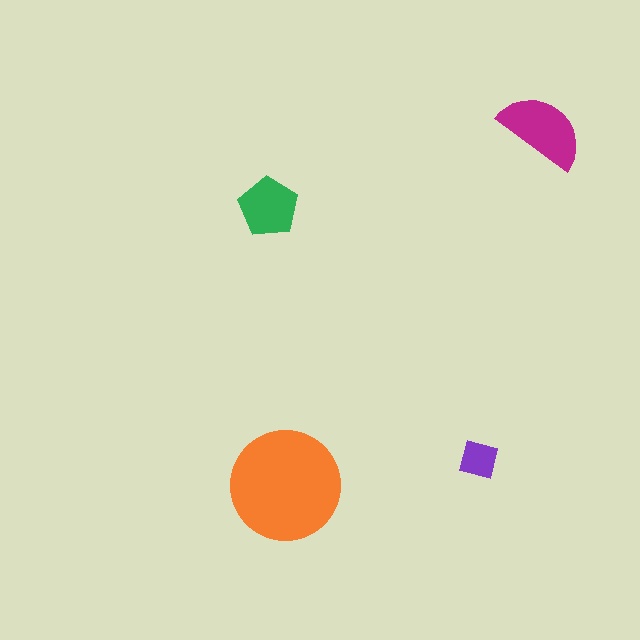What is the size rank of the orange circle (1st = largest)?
1st.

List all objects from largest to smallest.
The orange circle, the magenta semicircle, the green pentagon, the purple square.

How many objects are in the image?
There are 4 objects in the image.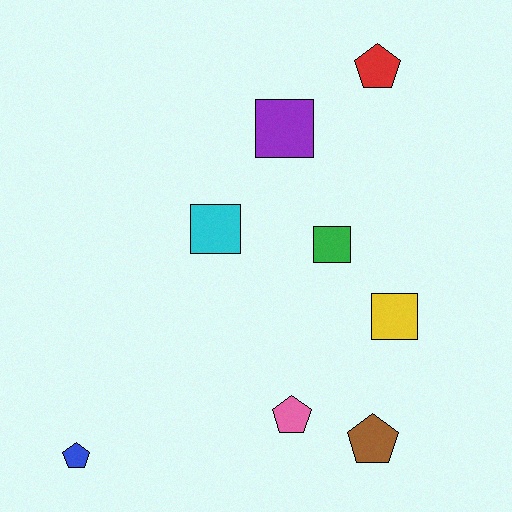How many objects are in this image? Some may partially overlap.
There are 8 objects.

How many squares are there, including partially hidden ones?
There are 4 squares.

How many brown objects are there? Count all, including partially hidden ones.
There is 1 brown object.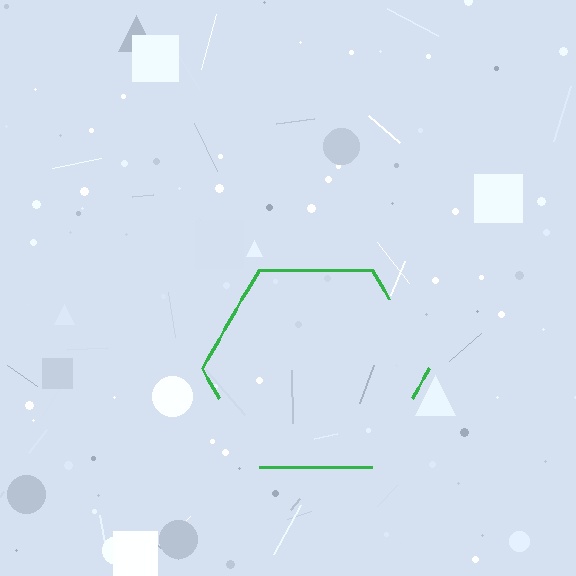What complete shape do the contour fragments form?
The contour fragments form a hexagon.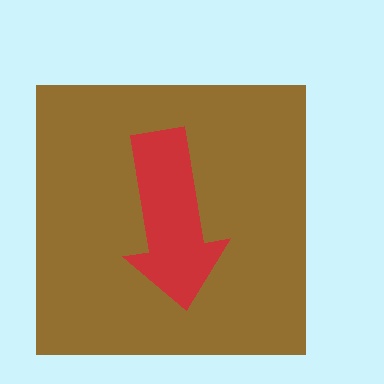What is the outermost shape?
The brown square.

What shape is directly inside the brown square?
The red arrow.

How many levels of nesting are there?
2.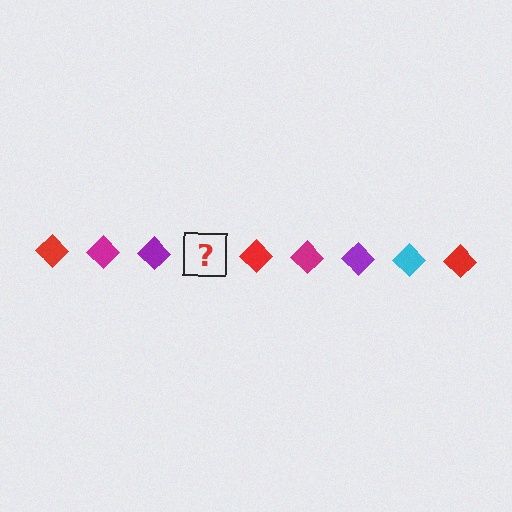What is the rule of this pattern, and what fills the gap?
The rule is that the pattern cycles through red, magenta, purple, cyan diamonds. The gap should be filled with a cyan diamond.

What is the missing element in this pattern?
The missing element is a cyan diamond.